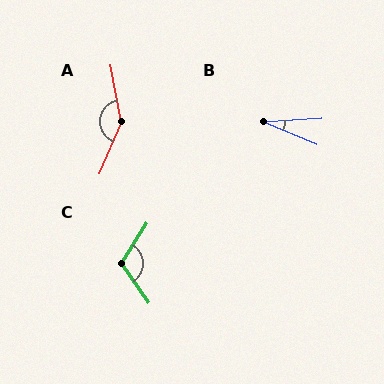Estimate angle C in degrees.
Approximately 114 degrees.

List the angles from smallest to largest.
B (27°), C (114°), A (146°).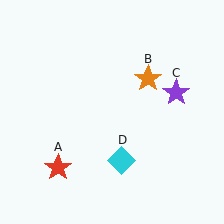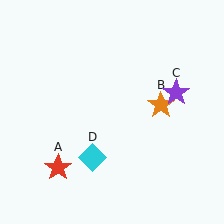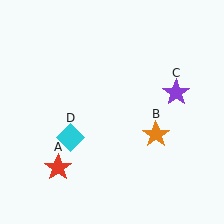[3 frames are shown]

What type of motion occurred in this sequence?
The orange star (object B), cyan diamond (object D) rotated clockwise around the center of the scene.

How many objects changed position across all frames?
2 objects changed position: orange star (object B), cyan diamond (object D).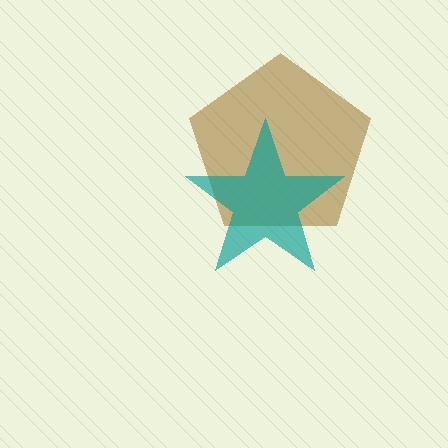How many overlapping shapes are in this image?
There are 2 overlapping shapes in the image.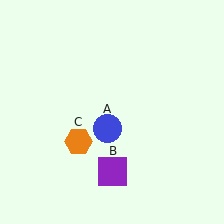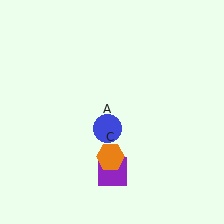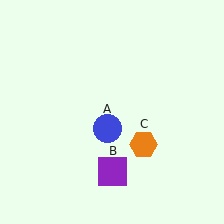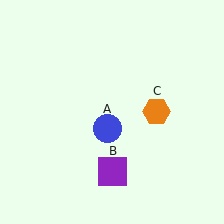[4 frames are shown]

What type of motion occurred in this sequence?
The orange hexagon (object C) rotated counterclockwise around the center of the scene.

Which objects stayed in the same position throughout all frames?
Blue circle (object A) and purple square (object B) remained stationary.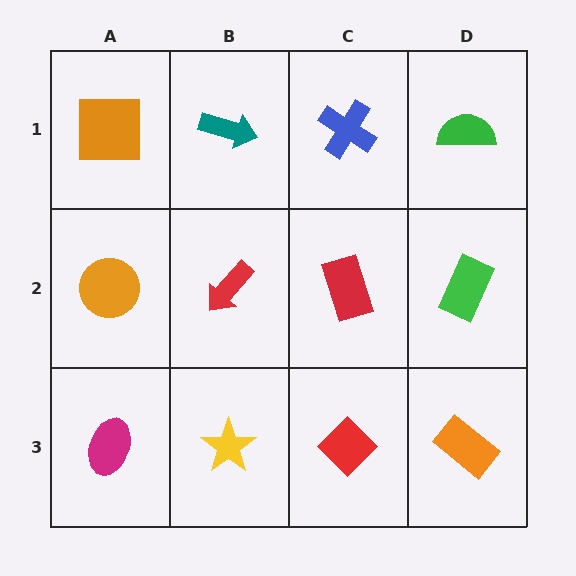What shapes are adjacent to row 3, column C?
A red rectangle (row 2, column C), a yellow star (row 3, column B), an orange rectangle (row 3, column D).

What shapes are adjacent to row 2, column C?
A blue cross (row 1, column C), a red diamond (row 3, column C), a red arrow (row 2, column B), a green rectangle (row 2, column D).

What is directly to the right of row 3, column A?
A yellow star.